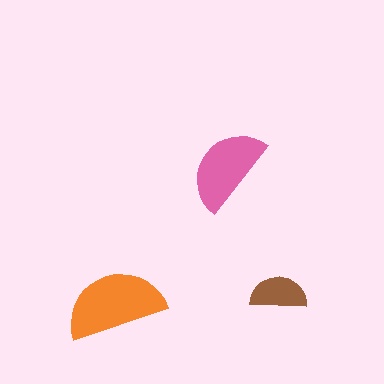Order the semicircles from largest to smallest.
the orange one, the pink one, the brown one.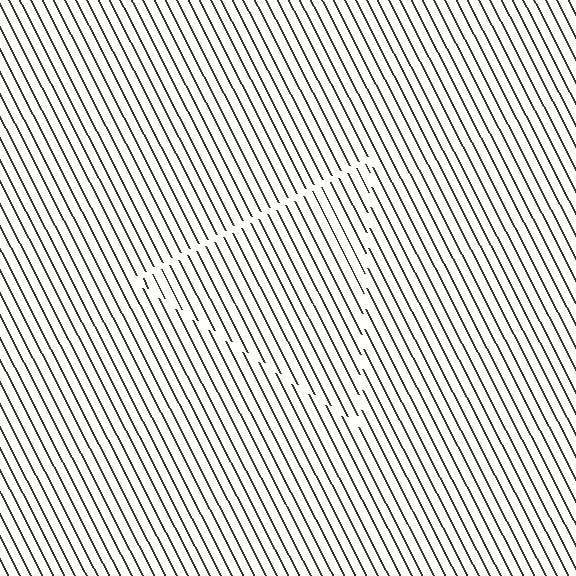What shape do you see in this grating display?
An illusory triangle. The interior of the shape contains the same grating, shifted by half a period — the contour is defined by the phase discontinuity where line-ends from the inner and outer gratings abut.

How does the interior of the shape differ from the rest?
The interior of the shape contains the same grating, shifted by half a period — the contour is defined by the phase discontinuity where line-ends from the inner and outer gratings abut.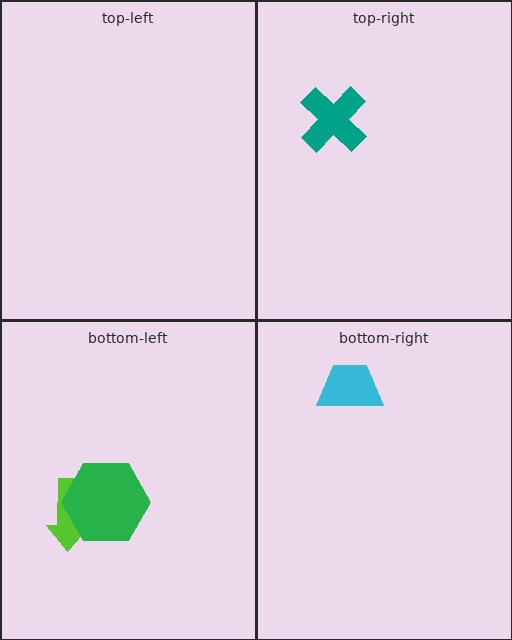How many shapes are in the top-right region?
1.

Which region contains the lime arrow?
The bottom-left region.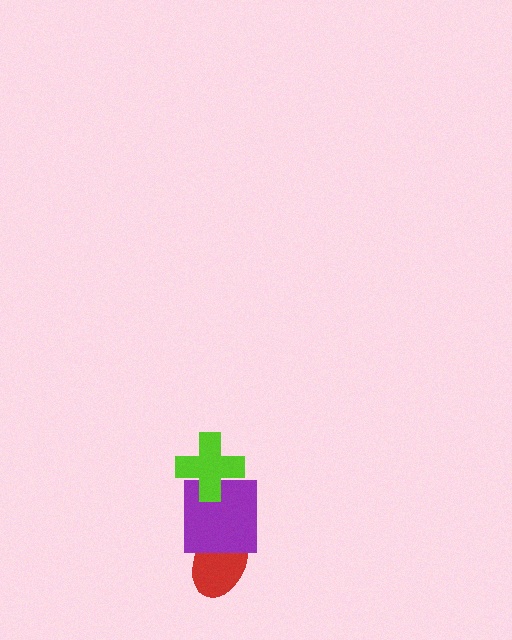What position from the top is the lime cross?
The lime cross is 1st from the top.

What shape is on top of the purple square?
The lime cross is on top of the purple square.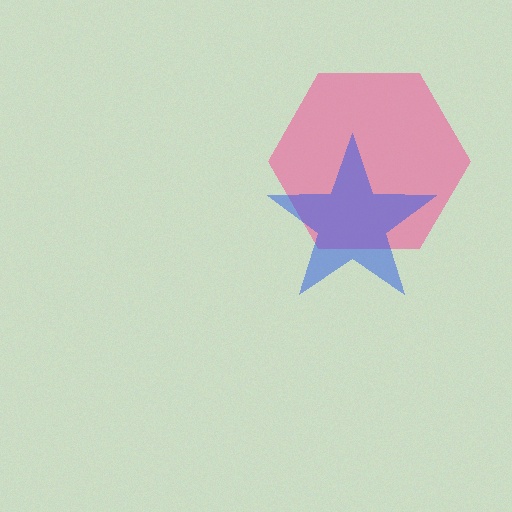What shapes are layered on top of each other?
The layered shapes are: a pink hexagon, a blue star.